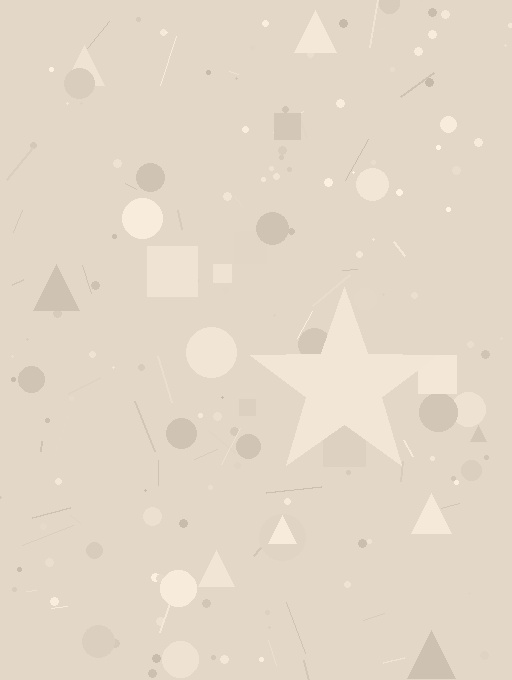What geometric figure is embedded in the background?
A star is embedded in the background.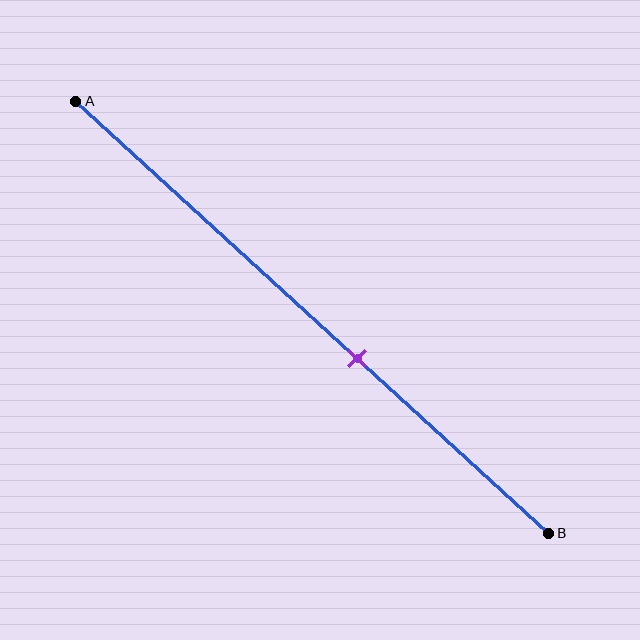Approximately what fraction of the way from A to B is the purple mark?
The purple mark is approximately 60% of the way from A to B.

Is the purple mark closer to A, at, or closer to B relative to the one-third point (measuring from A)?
The purple mark is closer to point B than the one-third point of segment AB.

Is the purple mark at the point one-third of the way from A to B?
No, the mark is at about 60% from A, not at the 33% one-third point.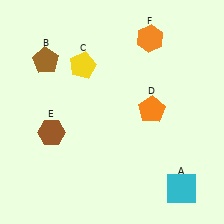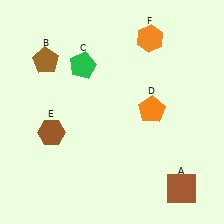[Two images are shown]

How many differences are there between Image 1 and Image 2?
There are 2 differences between the two images.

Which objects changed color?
A changed from cyan to brown. C changed from yellow to green.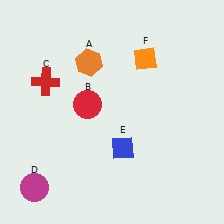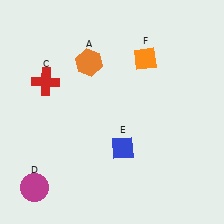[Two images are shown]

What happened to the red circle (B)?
The red circle (B) was removed in Image 2. It was in the top-left area of Image 1.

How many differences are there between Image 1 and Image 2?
There is 1 difference between the two images.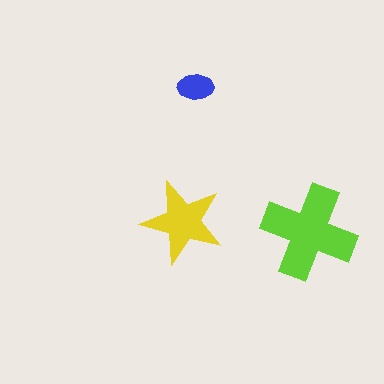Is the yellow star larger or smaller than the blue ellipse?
Larger.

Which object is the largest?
The lime cross.